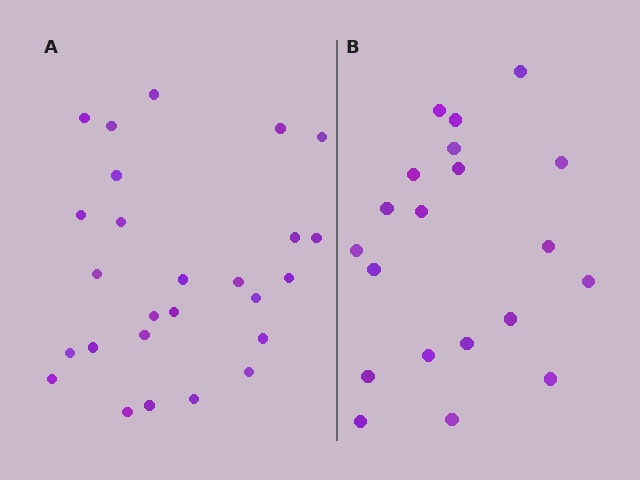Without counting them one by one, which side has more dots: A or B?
Region A (the left region) has more dots.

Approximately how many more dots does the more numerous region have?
Region A has about 6 more dots than region B.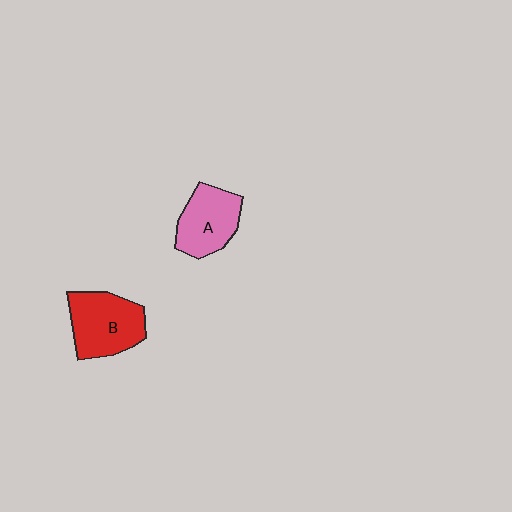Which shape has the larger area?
Shape B (red).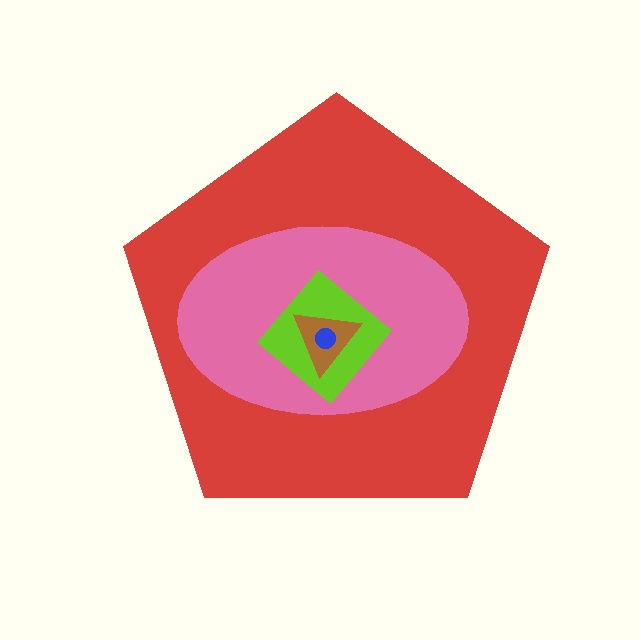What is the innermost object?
The blue circle.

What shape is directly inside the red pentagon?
The pink ellipse.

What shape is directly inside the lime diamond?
The brown triangle.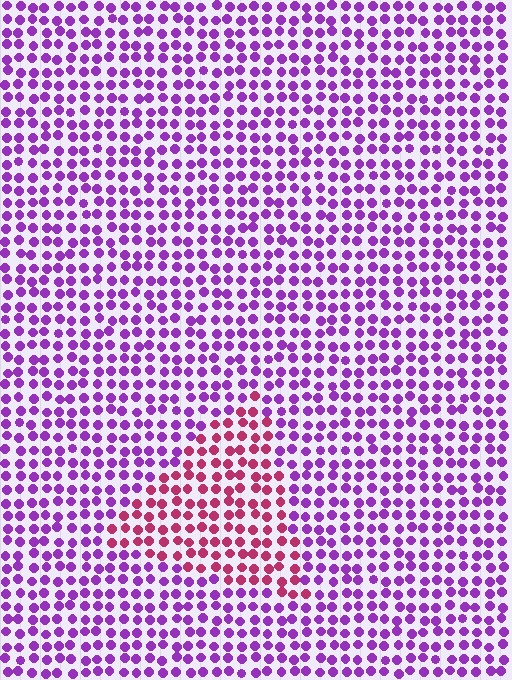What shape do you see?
I see a triangle.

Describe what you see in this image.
The image is filled with small purple elements in a uniform arrangement. A triangle-shaped region is visible where the elements are tinted to a slightly different hue, forming a subtle color boundary.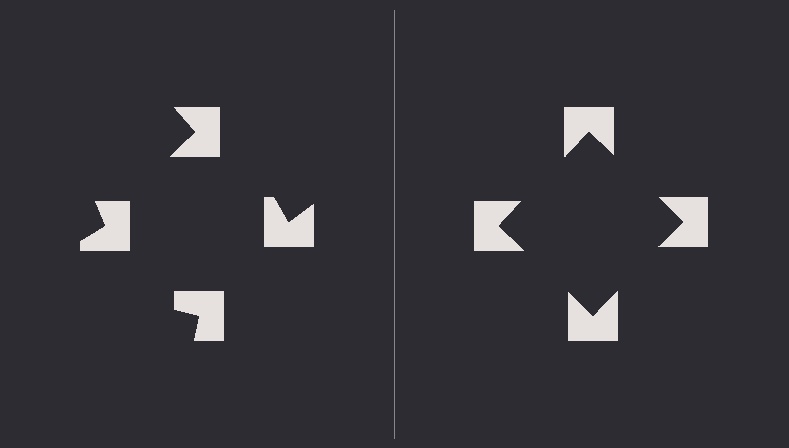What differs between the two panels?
The notched squares are positioned identically on both sides; only the wedge orientations differ. On the right they align to a square; on the left they are misaligned.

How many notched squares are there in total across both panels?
8 — 4 on each side.